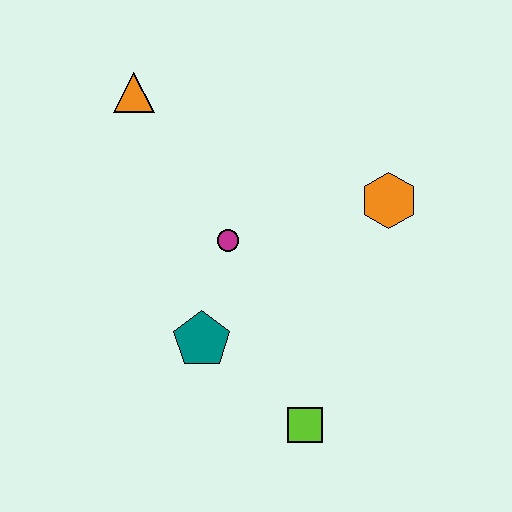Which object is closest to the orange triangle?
The magenta circle is closest to the orange triangle.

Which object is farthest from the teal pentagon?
The orange triangle is farthest from the teal pentagon.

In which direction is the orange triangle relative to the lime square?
The orange triangle is above the lime square.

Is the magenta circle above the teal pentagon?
Yes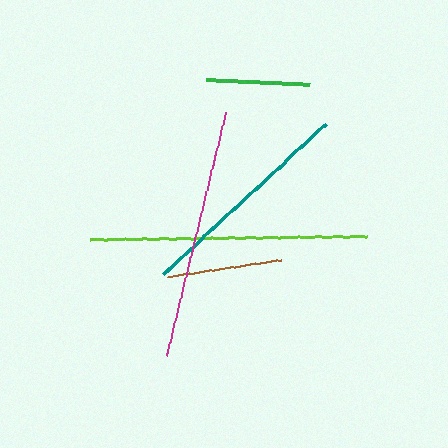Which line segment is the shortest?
The green line is the shortest at approximately 104 pixels.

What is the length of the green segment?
The green segment is approximately 104 pixels long.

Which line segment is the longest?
The lime line is the longest at approximately 276 pixels.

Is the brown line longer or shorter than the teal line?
The teal line is longer than the brown line.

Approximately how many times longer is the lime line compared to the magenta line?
The lime line is approximately 1.1 times the length of the magenta line.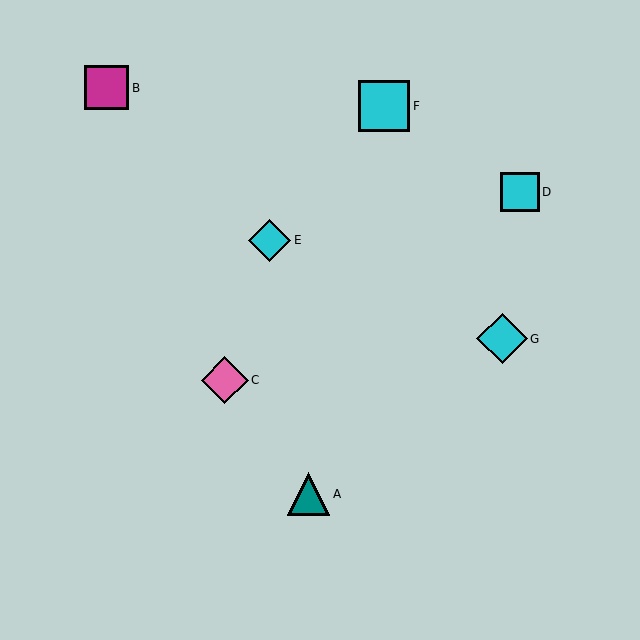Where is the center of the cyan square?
The center of the cyan square is at (384, 106).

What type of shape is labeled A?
Shape A is a teal triangle.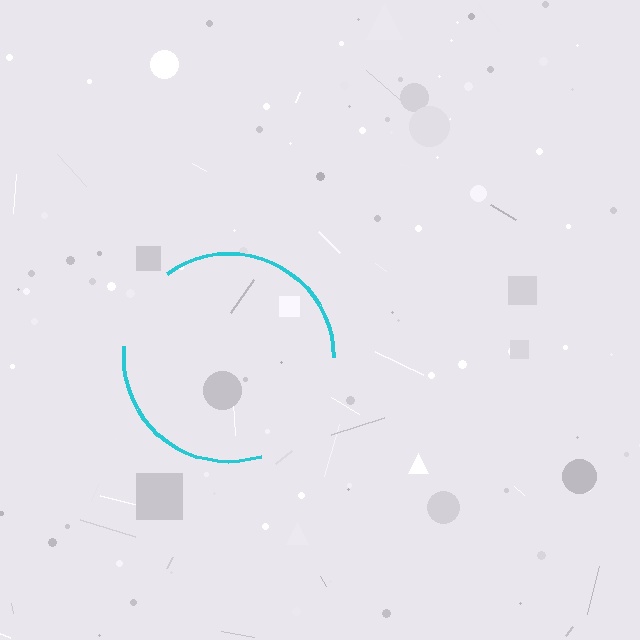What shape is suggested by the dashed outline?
The dashed outline suggests a circle.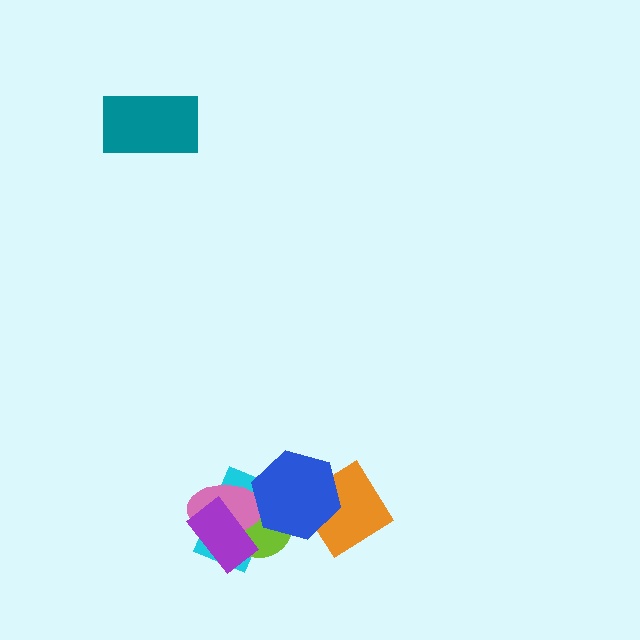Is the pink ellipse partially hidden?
Yes, it is partially covered by another shape.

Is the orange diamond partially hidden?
Yes, it is partially covered by another shape.